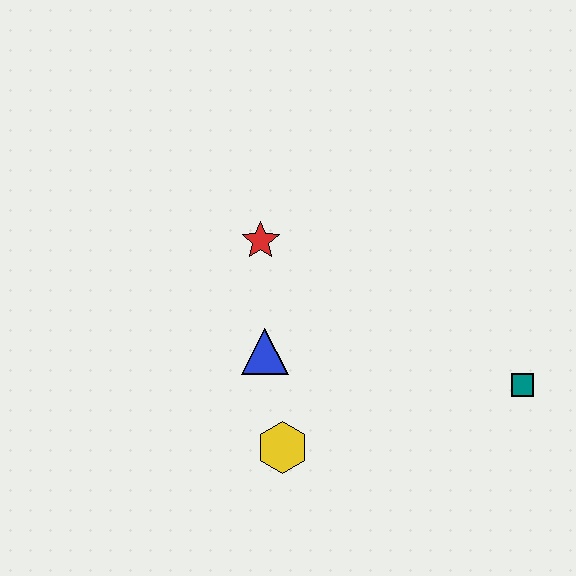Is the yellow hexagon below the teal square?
Yes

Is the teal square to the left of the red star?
No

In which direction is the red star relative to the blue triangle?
The red star is above the blue triangle.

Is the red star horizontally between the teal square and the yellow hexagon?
No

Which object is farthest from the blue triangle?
The teal square is farthest from the blue triangle.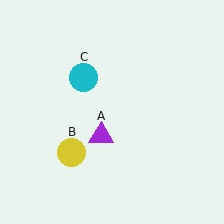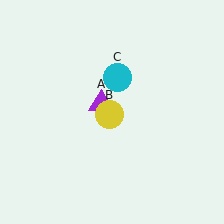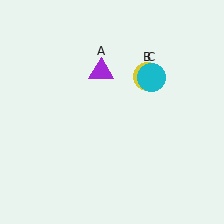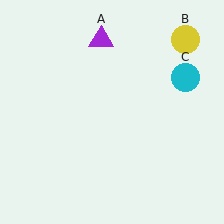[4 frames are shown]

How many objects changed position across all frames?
3 objects changed position: purple triangle (object A), yellow circle (object B), cyan circle (object C).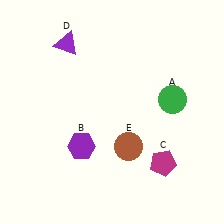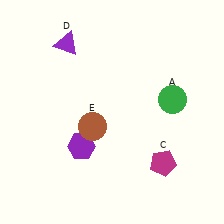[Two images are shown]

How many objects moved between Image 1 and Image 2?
1 object moved between the two images.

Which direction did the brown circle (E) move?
The brown circle (E) moved left.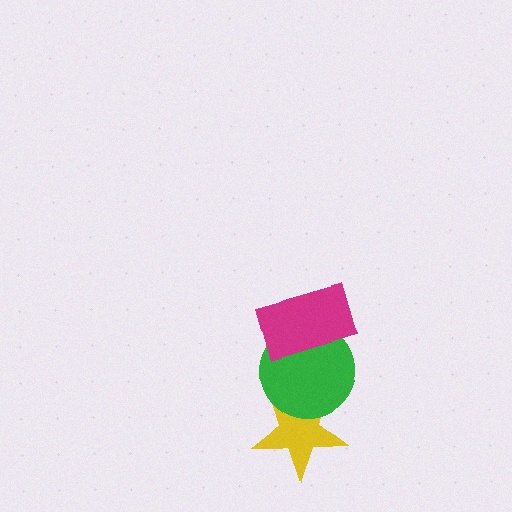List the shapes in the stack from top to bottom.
From top to bottom: the magenta rectangle, the green circle, the yellow star.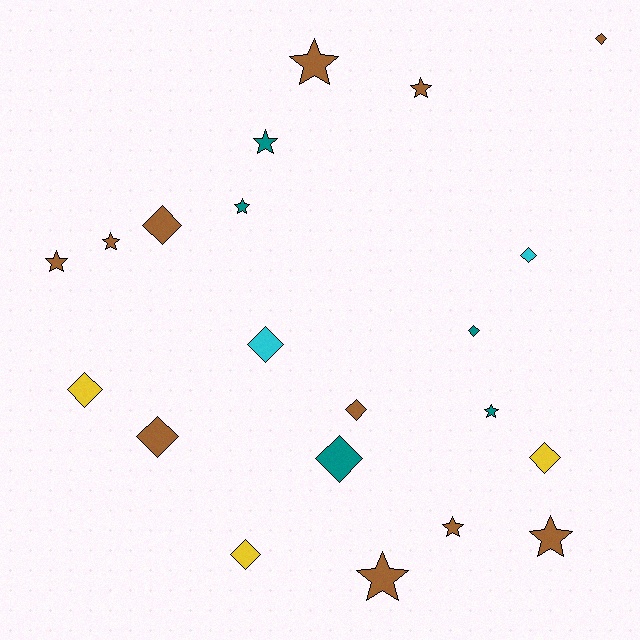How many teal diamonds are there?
There are 2 teal diamonds.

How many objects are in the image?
There are 21 objects.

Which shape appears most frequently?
Diamond, with 11 objects.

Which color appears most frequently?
Brown, with 11 objects.